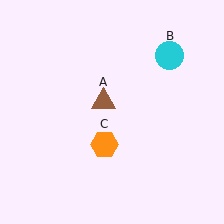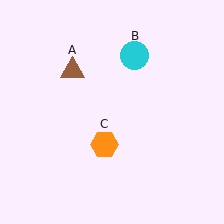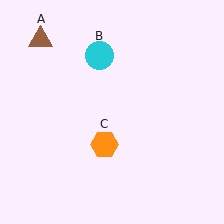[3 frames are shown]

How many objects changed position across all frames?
2 objects changed position: brown triangle (object A), cyan circle (object B).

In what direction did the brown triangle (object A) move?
The brown triangle (object A) moved up and to the left.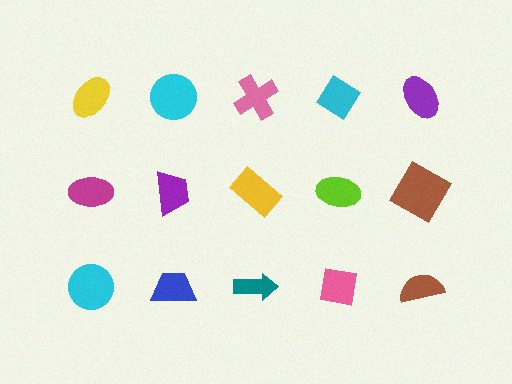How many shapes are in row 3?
5 shapes.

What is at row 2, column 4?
A lime ellipse.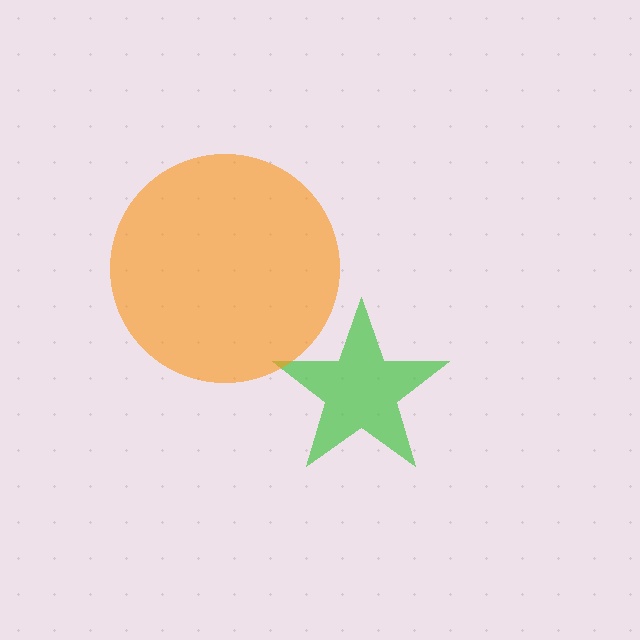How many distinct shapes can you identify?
There are 2 distinct shapes: a green star, an orange circle.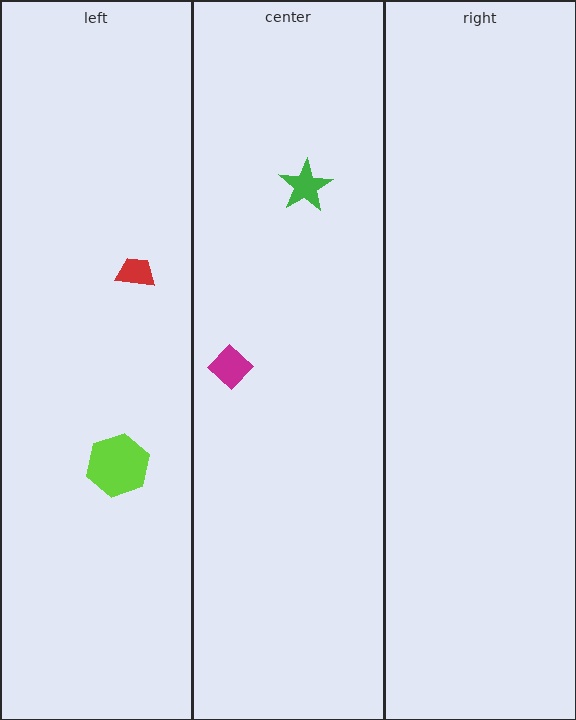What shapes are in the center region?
The magenta diamond, the green star.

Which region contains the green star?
The center region.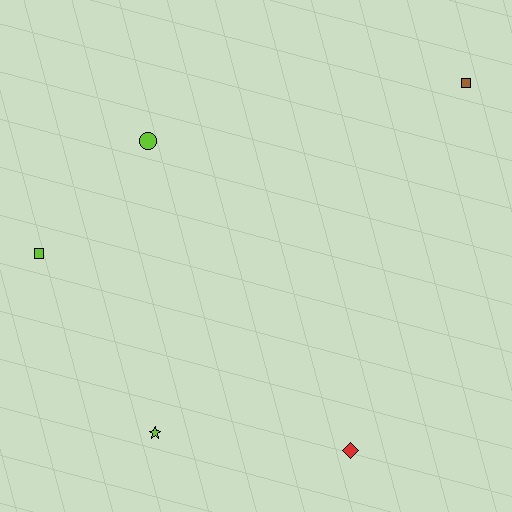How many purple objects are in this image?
There are no purple objects.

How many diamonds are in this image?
There is 1 diamond.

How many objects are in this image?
There are 5 objects.